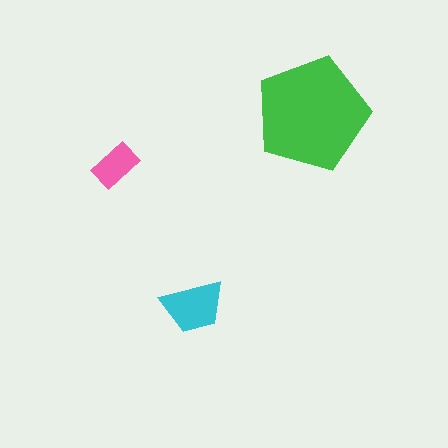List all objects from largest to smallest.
The green pentagon, the cyan trapezoid, the pink rectangle.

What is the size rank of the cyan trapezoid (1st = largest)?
2nd.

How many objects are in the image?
There are 3 objects in the image.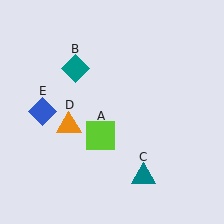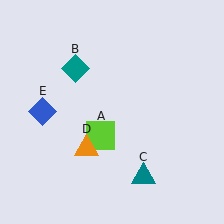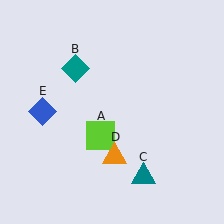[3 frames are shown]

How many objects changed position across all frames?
1 object changed position: orange triangle (object D).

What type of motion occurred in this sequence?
The orange triangle (object D) rotated counterclockwise around the center of the scene.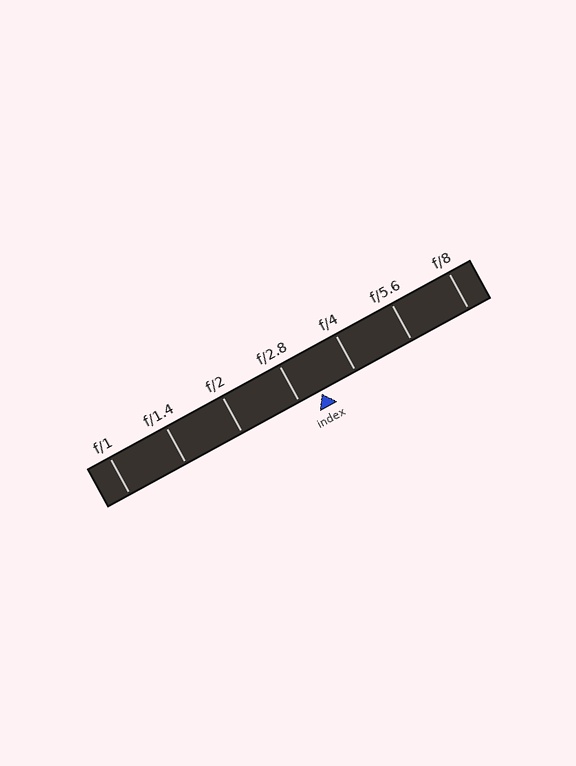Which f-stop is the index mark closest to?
The index mark is closest to f/2.8.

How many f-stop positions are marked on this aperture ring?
There are 7 f-stop positions marked.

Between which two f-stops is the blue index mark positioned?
The index mark is between f/2.8 and f/4.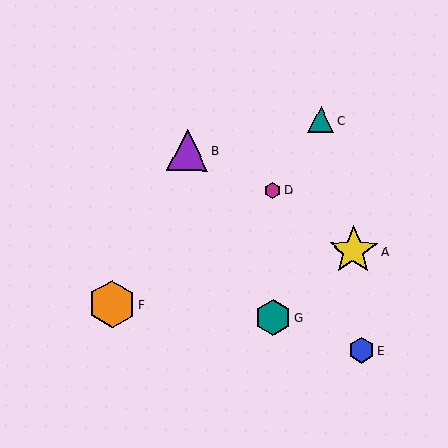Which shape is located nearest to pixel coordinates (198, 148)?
The purple triangle (labeled B) at (187, 150) is nearest to that location.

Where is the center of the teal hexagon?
The center of the teal hexagon is at (273, 317).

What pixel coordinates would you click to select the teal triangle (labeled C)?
Click at (321, 120) to select the teal triangle C.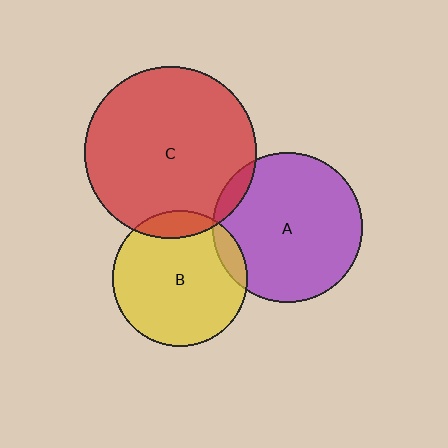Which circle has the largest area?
Circle C (red).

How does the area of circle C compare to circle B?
Approximately 1.6 times.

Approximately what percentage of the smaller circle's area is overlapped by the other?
Approximately 5%.